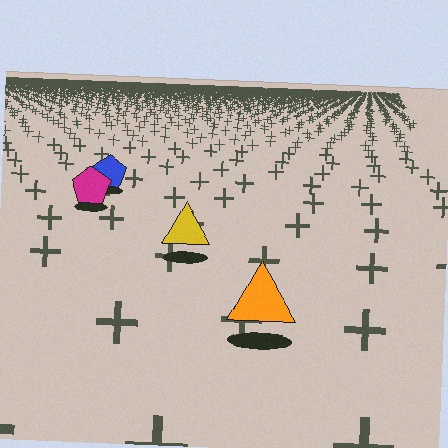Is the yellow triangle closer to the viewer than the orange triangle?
No. The orange triangle is closer — you can tell from the texture gradient: the ground texture is coarser near it.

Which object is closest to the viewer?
The orange triangle is closest. The texture marks near it are larger and more spread out.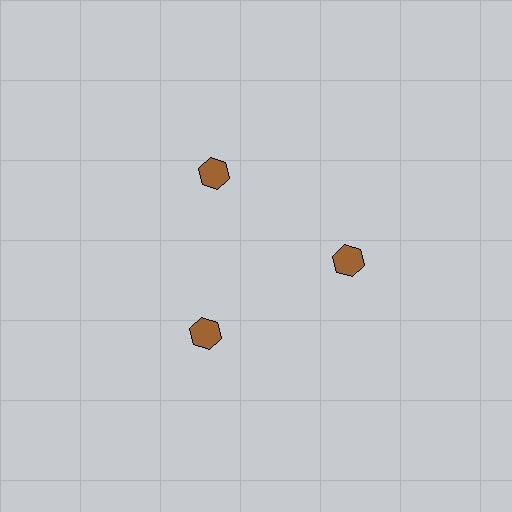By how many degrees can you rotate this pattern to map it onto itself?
The pattern maps onto itself every 120 degrees of rotation.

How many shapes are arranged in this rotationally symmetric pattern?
There are 3 shapes, arranged in 3 groups of 1.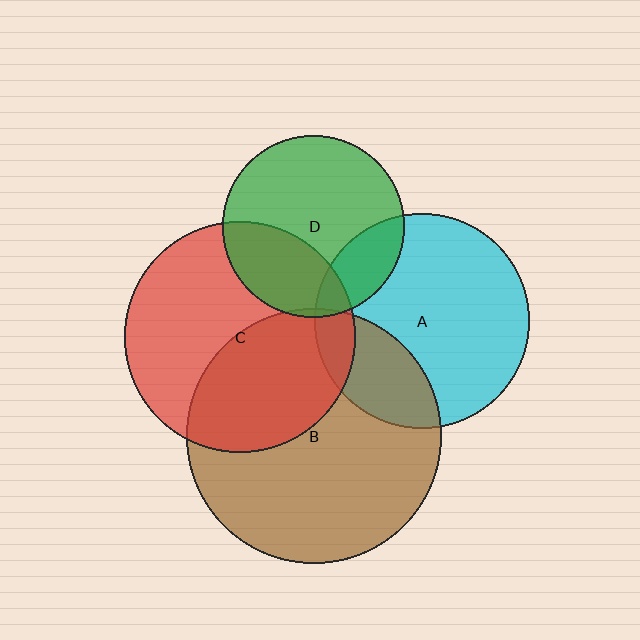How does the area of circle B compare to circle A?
Approximately 1.4 times.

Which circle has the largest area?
Circle B (brown).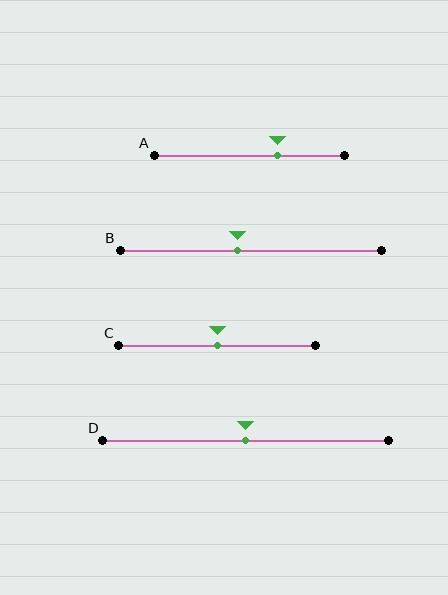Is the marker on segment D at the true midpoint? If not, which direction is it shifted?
Yes, the marker on segment D is at the true midpoint.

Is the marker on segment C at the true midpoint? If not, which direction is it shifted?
Yes, the marker on segment C is at the true midpoint.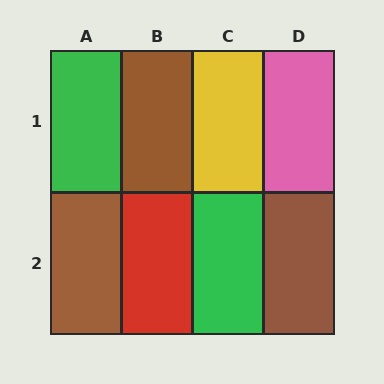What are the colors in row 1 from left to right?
Green, brown, yellow, pink.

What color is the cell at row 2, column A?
Brown.